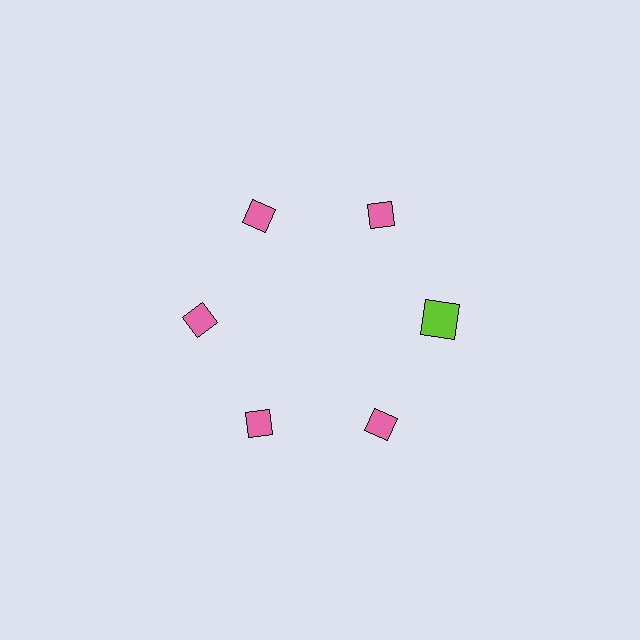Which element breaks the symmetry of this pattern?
The lime square at roughly the 3 o'clock position breaks the symmetry. All other shapes are pink diamonds.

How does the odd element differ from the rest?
It differs in both color (lime instead of pink) and shape (square instead of diamond).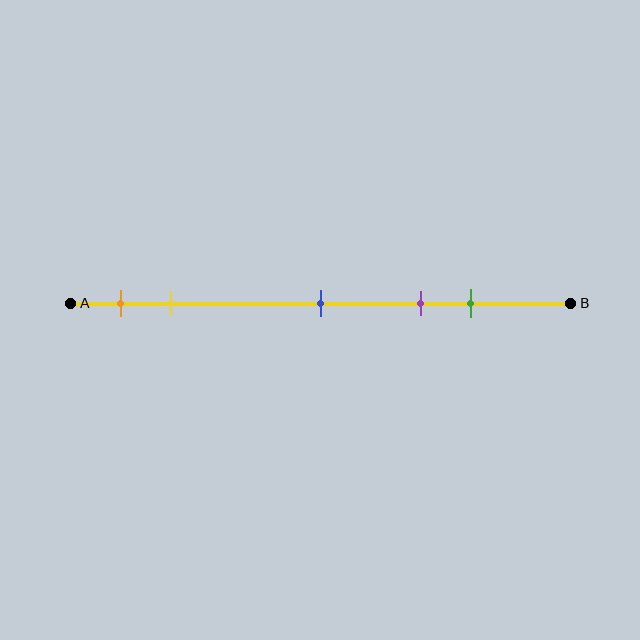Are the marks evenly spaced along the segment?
No, the marks are not evenly spaced.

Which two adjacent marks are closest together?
The orange and yellow marks are the closest adjacent pair.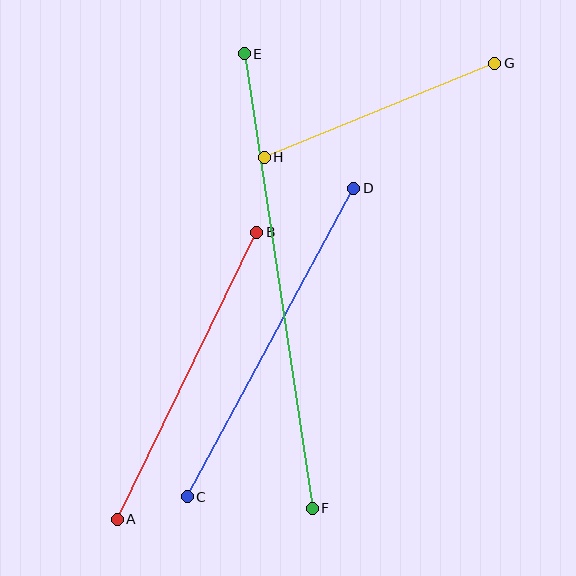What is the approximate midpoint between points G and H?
The midpoint is at approximately (379, 110) pixels.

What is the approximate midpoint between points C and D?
The midpoint is at approximately (270, 342) pixels.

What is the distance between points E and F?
The distance is approximately 460 pixels.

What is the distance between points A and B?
The distance is approximately 319 pixels.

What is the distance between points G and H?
The distance is approximately 249 pixels.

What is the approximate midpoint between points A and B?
The midpoint is at approximately (187, 376) pixels.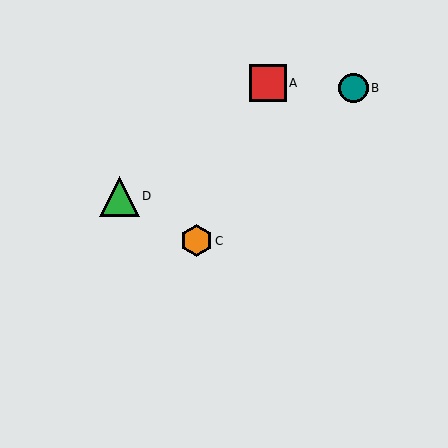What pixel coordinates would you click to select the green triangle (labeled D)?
Click at (119, 196) to select the green triangle D.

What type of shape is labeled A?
Shape A is a red square.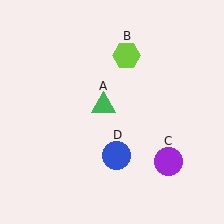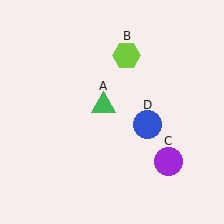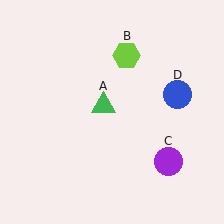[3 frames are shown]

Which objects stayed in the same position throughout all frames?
Green triangle (object A) and lime hexagon (object B) and purple circle (object C) remained stationary.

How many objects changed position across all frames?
1 object changed position: blue circle (object D).